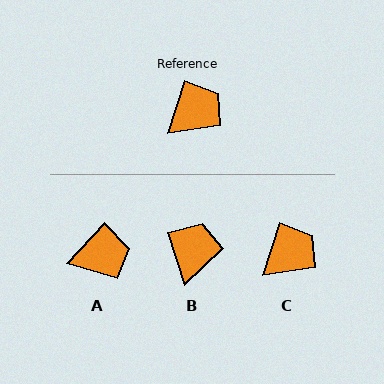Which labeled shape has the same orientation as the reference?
C.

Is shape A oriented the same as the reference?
No, it is off by about 25 degrees.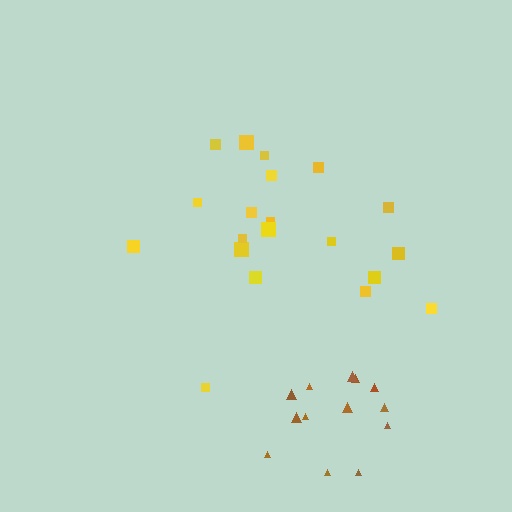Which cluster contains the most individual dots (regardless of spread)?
Yellow (20).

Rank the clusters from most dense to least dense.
brown, yellow.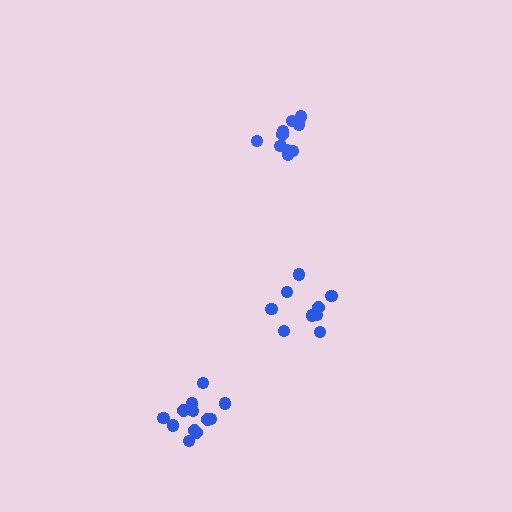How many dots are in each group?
Group 1: 10 dots, Group 2: 9 dots, Group 3: 12 dots (31 total).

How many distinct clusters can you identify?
There are 3 distinct clusters.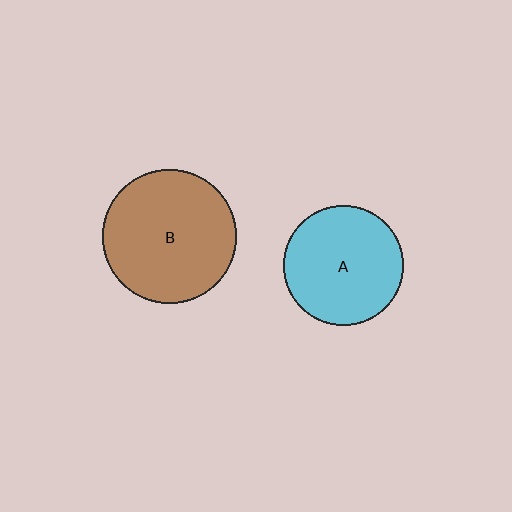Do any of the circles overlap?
No, none of the circles overlap.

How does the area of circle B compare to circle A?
Approximately 1.2 times.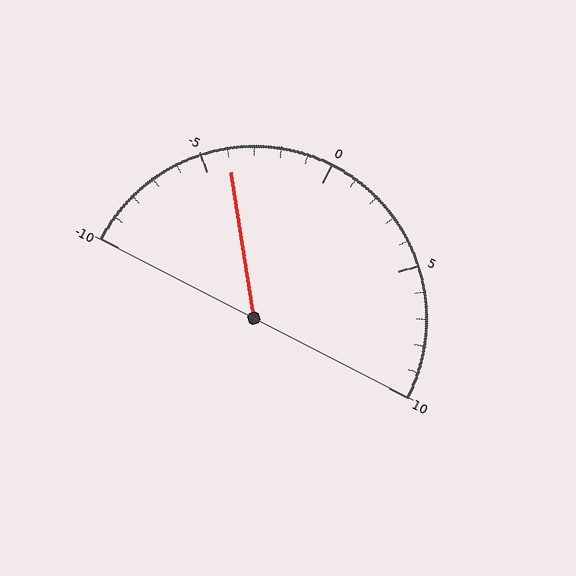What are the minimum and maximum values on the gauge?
The gauge ranges from -10 to 10.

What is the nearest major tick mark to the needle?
The nearest major tick mark is -5.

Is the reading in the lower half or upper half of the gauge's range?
The reading is in the lower half of the range (-10 to 10).